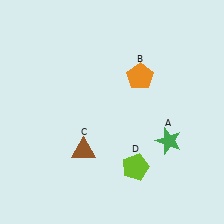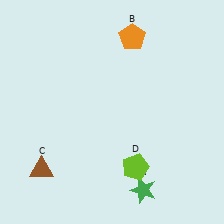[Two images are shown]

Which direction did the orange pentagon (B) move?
The orange pentagon (B) moved up.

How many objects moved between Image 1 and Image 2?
3 objects moved between the two images.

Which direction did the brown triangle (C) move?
The brown triangle (C) moved left.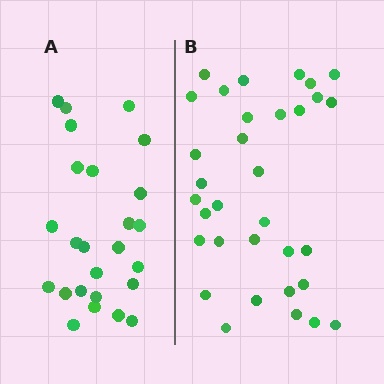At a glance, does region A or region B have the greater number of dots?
Region B (the right region) has more dots.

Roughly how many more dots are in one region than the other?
Region B has roughly 8 or so more dots than region A.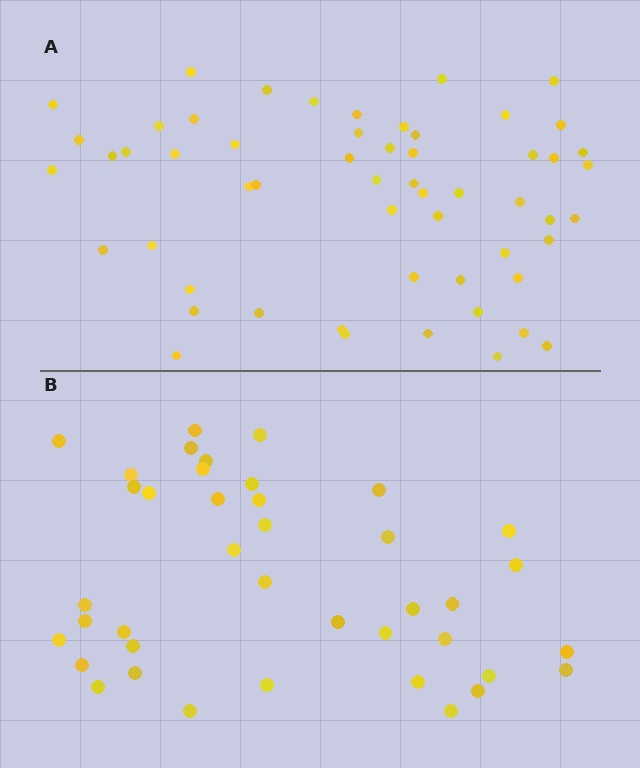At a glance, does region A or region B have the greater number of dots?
Region A (the top region) has more dots.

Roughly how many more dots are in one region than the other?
Region A has approximately 15 more dots than region B.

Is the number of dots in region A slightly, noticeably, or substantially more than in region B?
Region A has noticeably more, but not dramatically so. The ratio is roughly 1.4 to 1.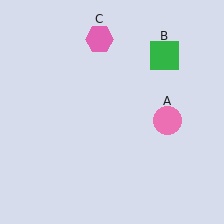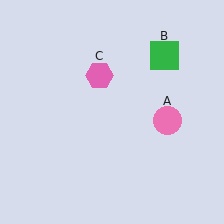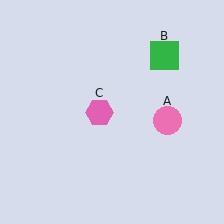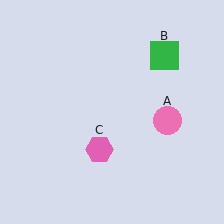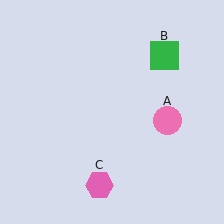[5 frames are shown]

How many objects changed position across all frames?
1 object changed position: pink hexagon (object C).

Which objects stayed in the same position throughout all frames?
Pink circle (object A) and green square (object B) remained stationary.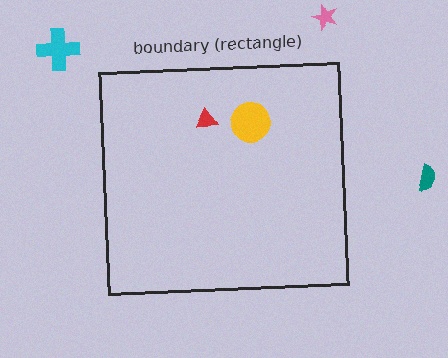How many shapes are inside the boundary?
2 inside, 3 outside.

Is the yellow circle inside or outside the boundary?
Inside.